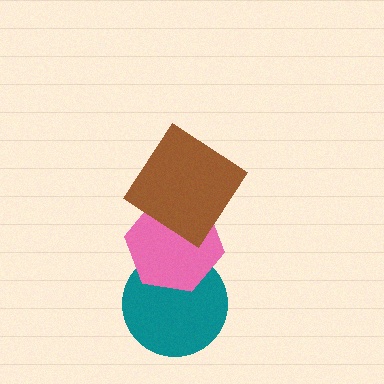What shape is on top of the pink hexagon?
The brown diamond is on top of the pink hexagon.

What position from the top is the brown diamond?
The brown diamond is 1st from the top.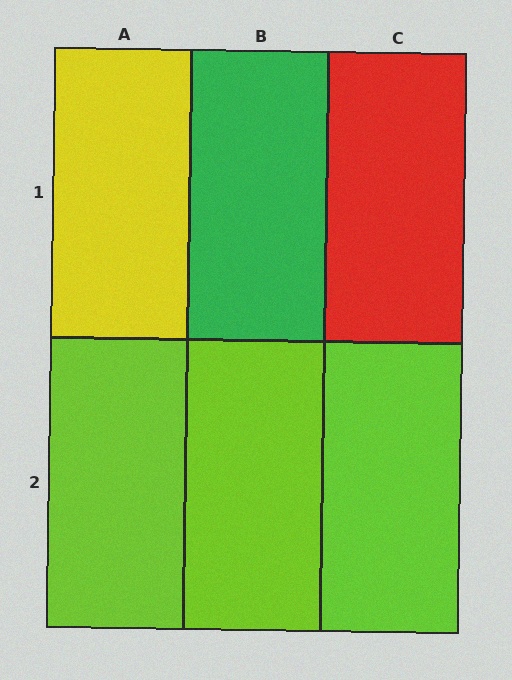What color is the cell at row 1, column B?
Green.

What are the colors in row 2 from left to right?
Lime, lime, lime.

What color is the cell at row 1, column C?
Red.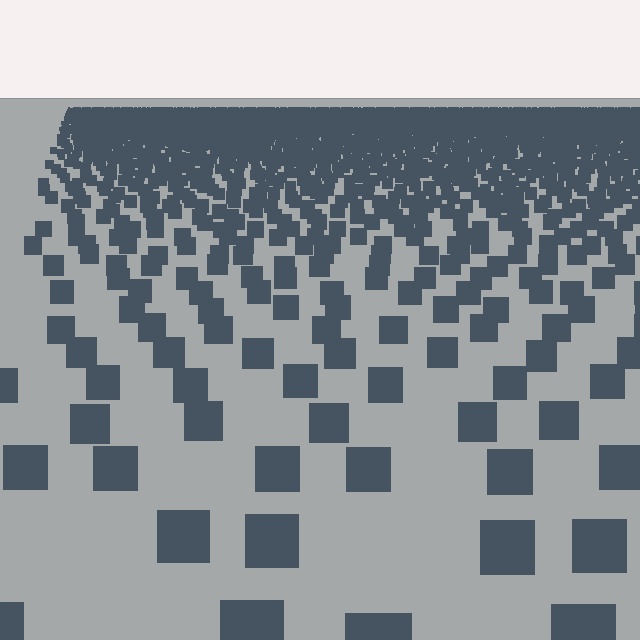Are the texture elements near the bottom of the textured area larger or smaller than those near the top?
Larger. Near the bottom, elements are closer to the viewer and appear at a bigger on-screen size.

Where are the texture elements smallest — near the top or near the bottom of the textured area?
Near the top.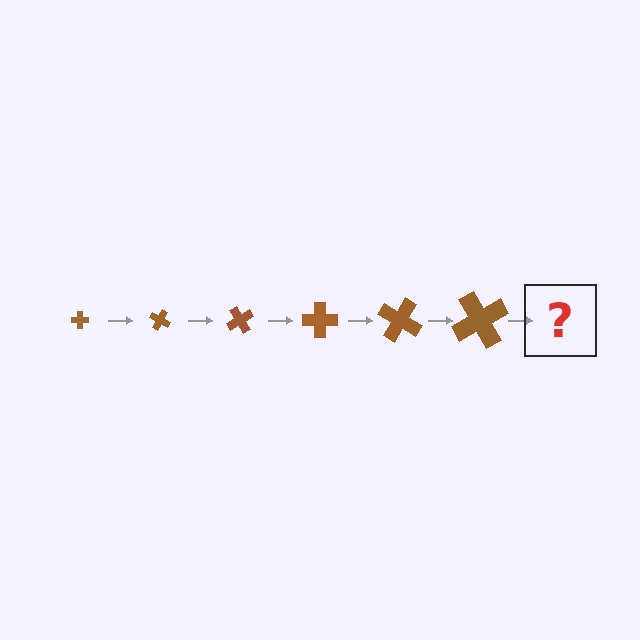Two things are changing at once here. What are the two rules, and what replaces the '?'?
The two rules are that the cross grows larger each step and it rotates 30 degrees each step. The '?' should be a cross, larger than the previous one and rotated 180 degrees from the start.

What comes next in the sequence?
The next element should be a cross, larger than the previous one and rotated 180 degrees from the start.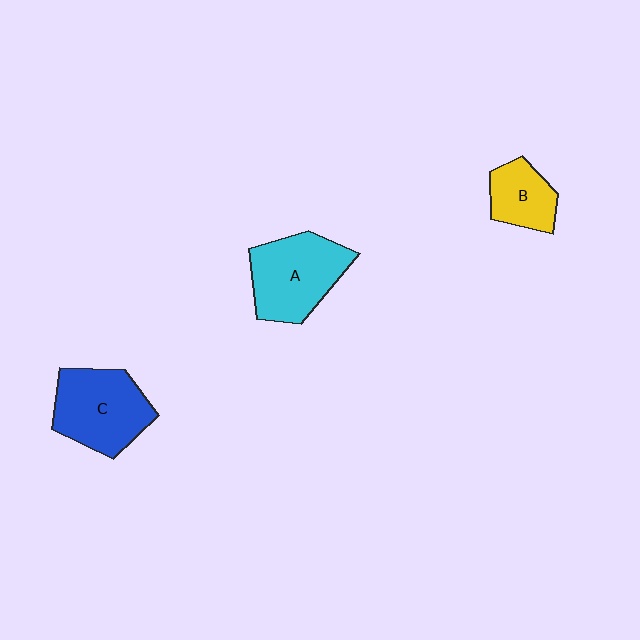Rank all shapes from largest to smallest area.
From largest to smallest: A (cyan), C (blue), B (yellow).